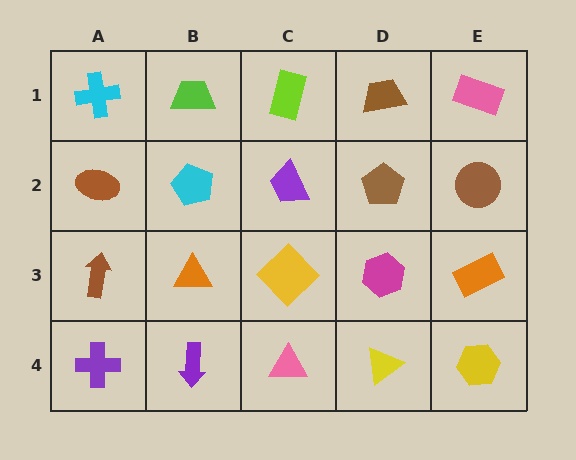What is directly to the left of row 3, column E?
A magenta hexagon.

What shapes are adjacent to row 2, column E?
A pink rectangle (row 1, column E), an orange rectangle (row 3, column E), a brown pentagon (row 2, column D).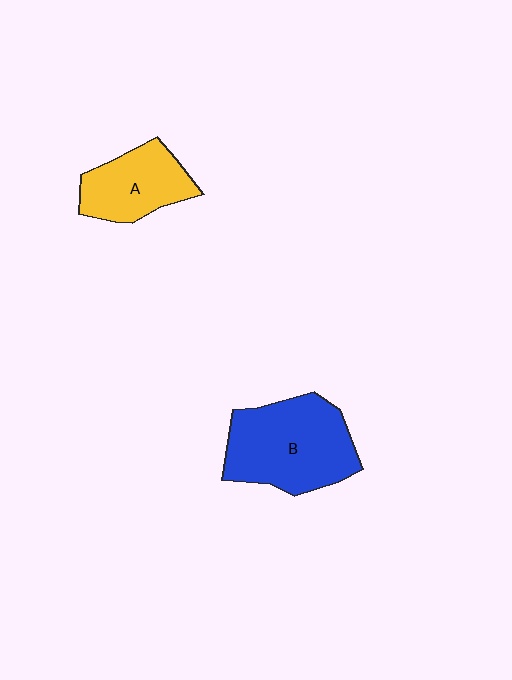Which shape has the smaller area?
Shape A (yellow).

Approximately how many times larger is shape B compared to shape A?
Approximately 1.6 times.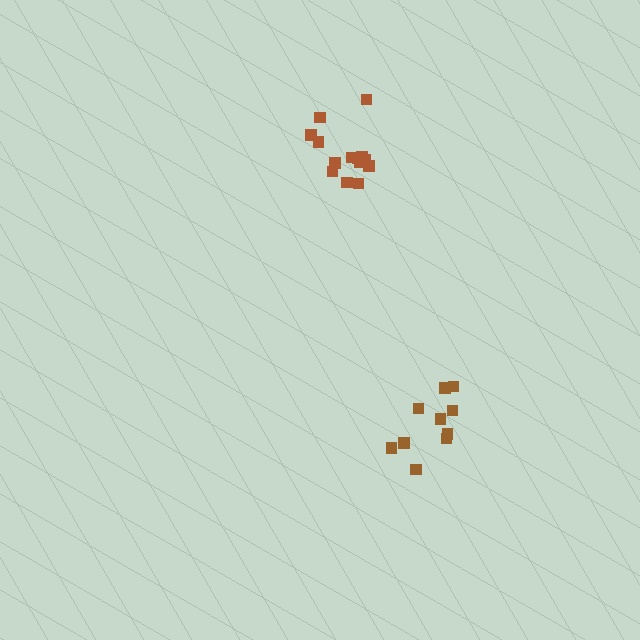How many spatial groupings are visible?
There are 2 spatial groupings.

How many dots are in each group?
Group 1: 14 dots, Group 2: 10 dots (24 total).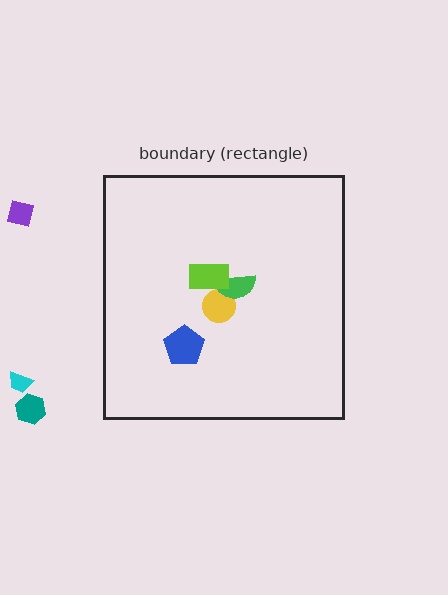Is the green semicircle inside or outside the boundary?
Inside.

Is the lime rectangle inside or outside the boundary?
Inside.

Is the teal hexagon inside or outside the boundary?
Outside.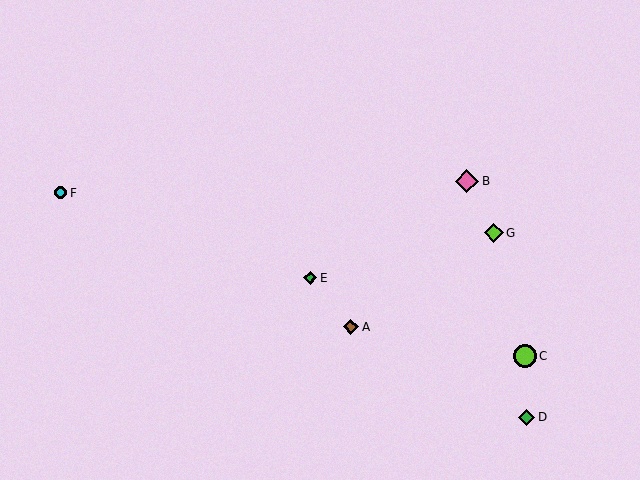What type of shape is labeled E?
Shape E is a green diamond.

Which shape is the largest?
The pink diamond (labeled B) is the largest.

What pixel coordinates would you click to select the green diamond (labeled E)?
Click at (310, 278) to select the green diamond E.